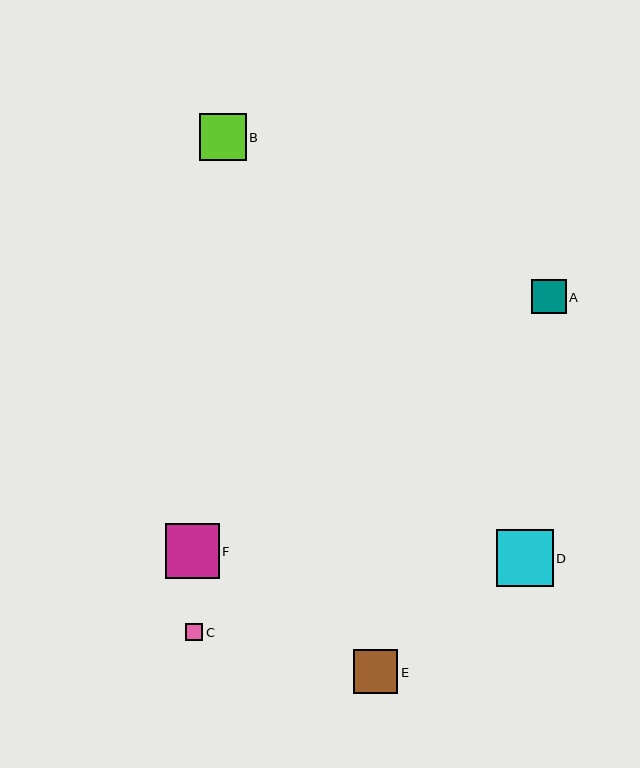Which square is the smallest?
Square C is the smallest with a size of approximately 17 pixels.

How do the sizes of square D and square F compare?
Square D and square F are approximately the same size.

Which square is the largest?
Square D is the largest with a size of approximately 57 pixels.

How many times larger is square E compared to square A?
Square E is approximately 1.3 times the size of square A.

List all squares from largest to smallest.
From largest to smallest: D, F, B, E, A, C.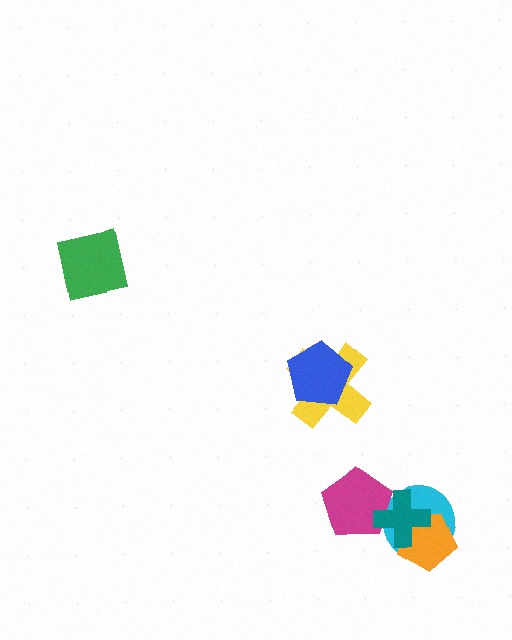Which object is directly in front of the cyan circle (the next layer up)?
The orange pentagon is directly in front of the cyan circle.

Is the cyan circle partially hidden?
Yes, it is partially covered by another shape.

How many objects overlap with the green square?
0 objects overlap with the green square.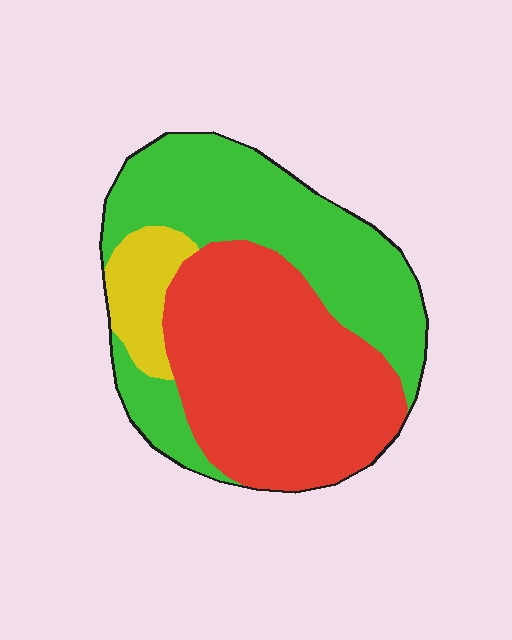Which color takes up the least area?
Yellow, at roughly 10%.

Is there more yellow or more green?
Green.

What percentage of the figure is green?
Green covers about 45% of the figure.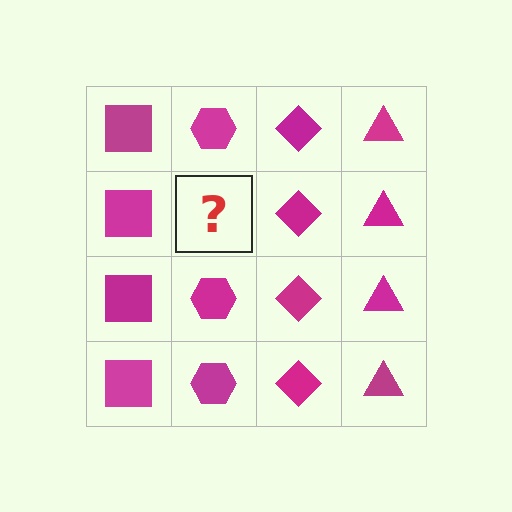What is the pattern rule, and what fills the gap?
The rule is that each column has a consistent shape. The gap should be filled with a magenta hexagon.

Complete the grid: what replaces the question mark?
The question mark should be replaced with a magenta hexagon.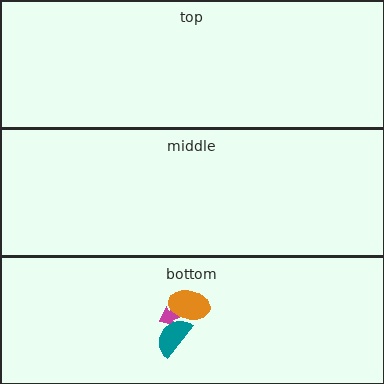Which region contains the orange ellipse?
The bottom region.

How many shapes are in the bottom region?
3.